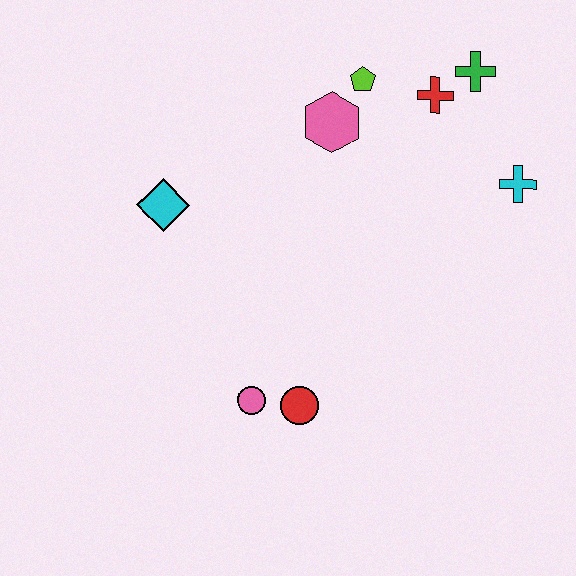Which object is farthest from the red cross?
The pink circle is farthest from the red cross.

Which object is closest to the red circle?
The pink circle is closest to the red circle.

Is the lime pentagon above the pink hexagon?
Yes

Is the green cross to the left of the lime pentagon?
No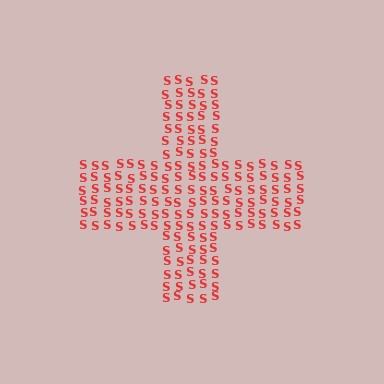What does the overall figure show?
The overall figure shows a cross.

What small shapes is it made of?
It is made of small letter S's.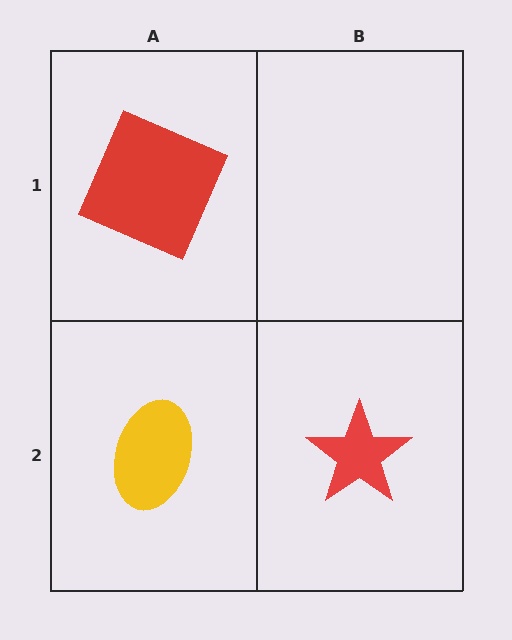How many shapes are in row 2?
2 shapes.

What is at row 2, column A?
A yellow ellipse.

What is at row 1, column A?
A red square.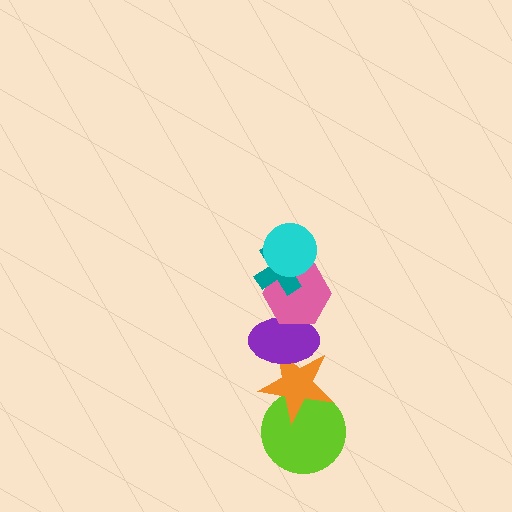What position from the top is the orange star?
The orange star is 5th from the top.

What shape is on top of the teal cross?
The cyan circle is on top of the teal cross.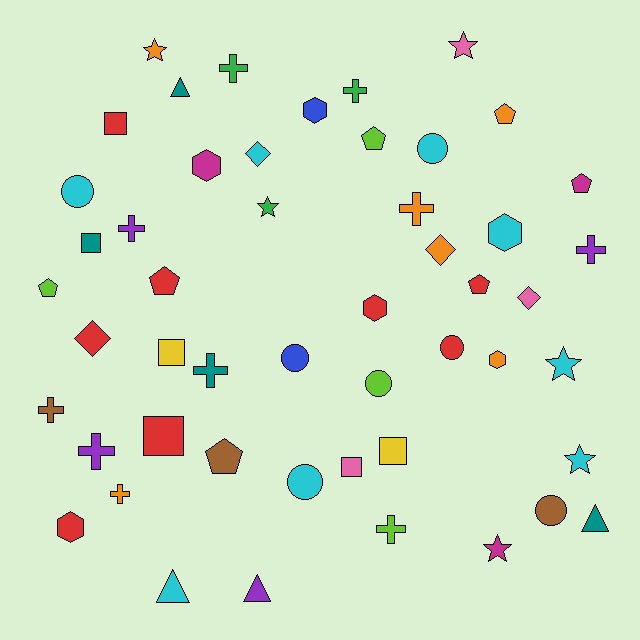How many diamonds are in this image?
There are 4 diamonds.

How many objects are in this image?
There are 50 objects.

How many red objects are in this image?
There are 8 red objects.